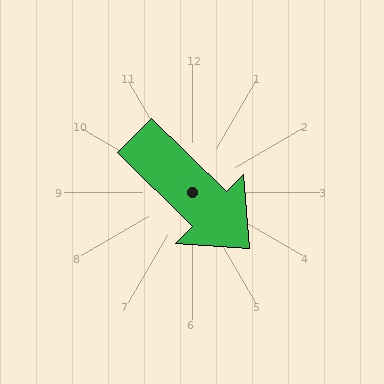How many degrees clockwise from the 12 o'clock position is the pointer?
Approximately 134 degrees.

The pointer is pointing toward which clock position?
Roughly 4 o'clock.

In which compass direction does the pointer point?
Southeast.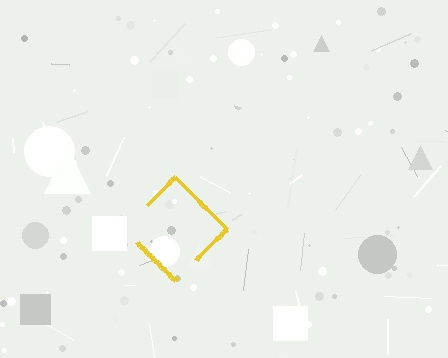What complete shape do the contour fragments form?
The contour fragments form a diamond.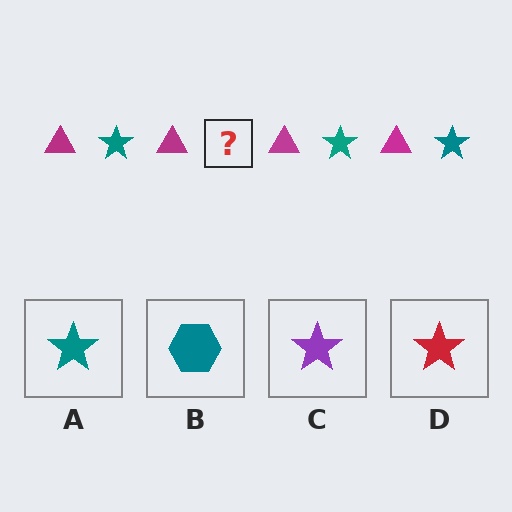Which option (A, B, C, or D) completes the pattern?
A.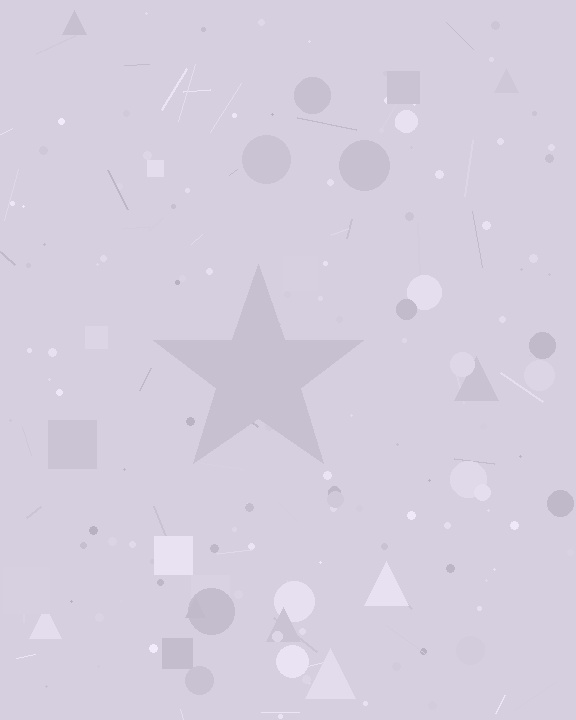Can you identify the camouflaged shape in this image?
The camouflaged shape is a star.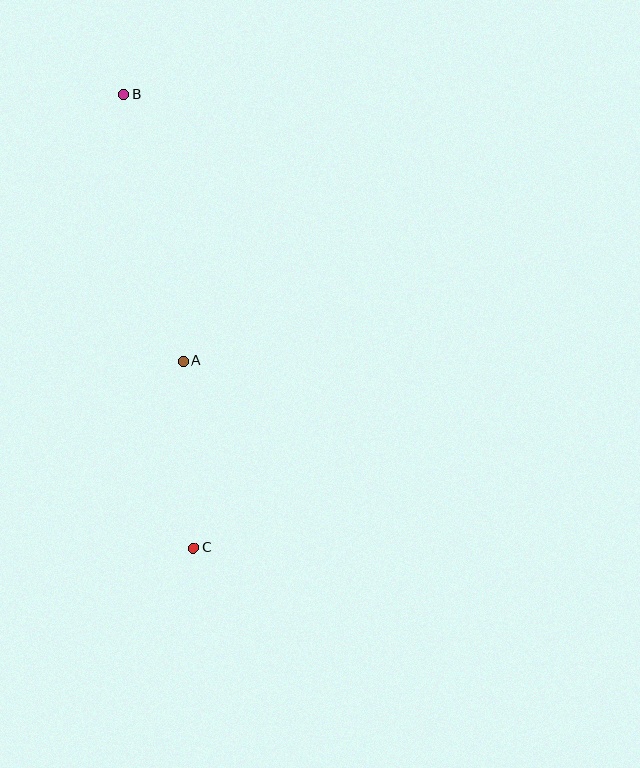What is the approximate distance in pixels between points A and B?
The distance between A and B is approximately 273 pixels.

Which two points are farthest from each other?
Points B and C are farthest from each other.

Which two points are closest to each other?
Points A and C are closest to each other.